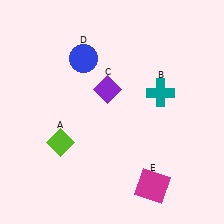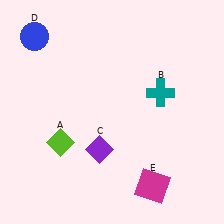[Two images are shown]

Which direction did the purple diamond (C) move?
The purple diamond (C) moved down.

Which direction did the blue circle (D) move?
The blue circle (D) moved left.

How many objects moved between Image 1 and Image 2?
2 objects moved between the two images.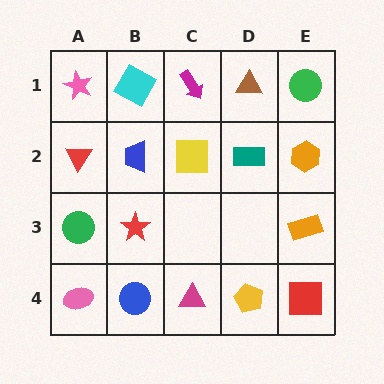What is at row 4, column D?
A yellow pentagon.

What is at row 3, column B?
A red star.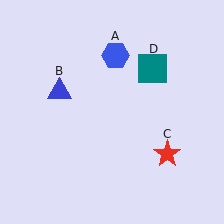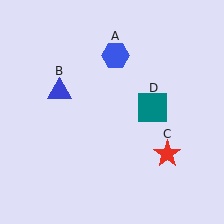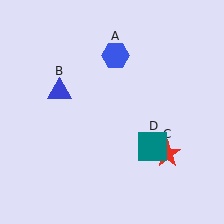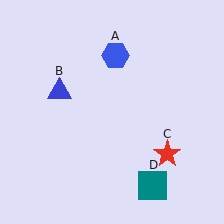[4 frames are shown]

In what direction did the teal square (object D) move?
The teal square (object D) moved down.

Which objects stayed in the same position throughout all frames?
Blue hexagon (object A) and blue triangle (object B) and red star (object C) remained stationary.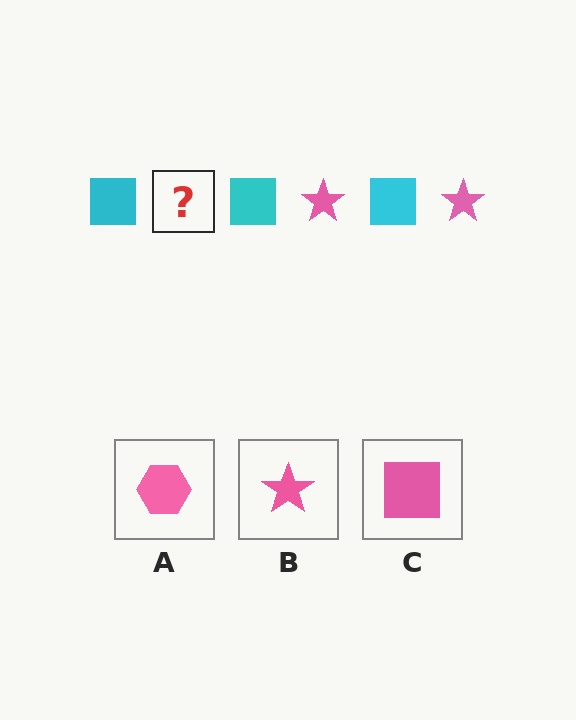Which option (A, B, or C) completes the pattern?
B.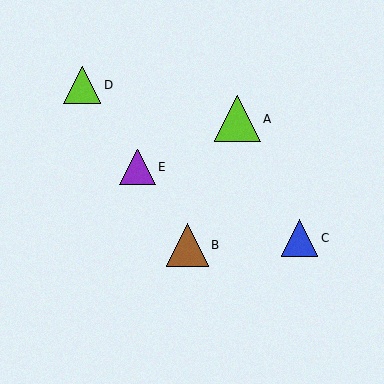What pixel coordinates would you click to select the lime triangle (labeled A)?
Click at (237, 119) to select the lime triangle A.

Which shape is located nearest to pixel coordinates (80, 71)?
The lime triangle (labeled D) at (82, 85) is nearest to that location.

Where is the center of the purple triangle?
The center of the purple triangle is at (138, 167).